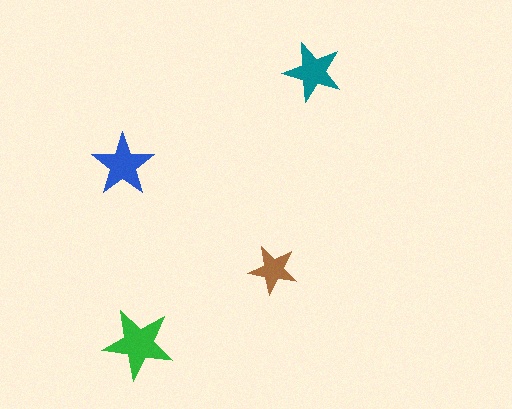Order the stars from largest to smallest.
the green one, the blue one, the teal one, the brown one.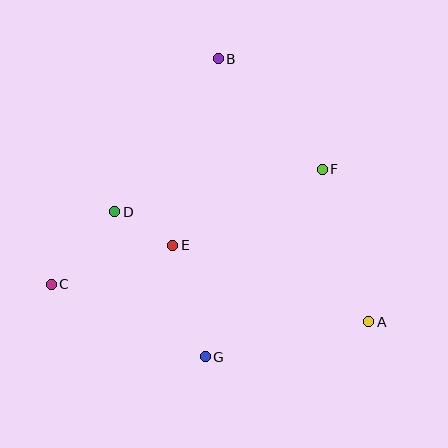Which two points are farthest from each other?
Points A and C are farthest from each other.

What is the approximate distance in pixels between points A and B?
The distance between A and B is approximately 303 pixels.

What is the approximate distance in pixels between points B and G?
The distance between B and G is approximately 298 pixels.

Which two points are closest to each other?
Points D and E are closest to each other.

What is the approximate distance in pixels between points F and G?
The distance between F and G is approximately 221 pixels.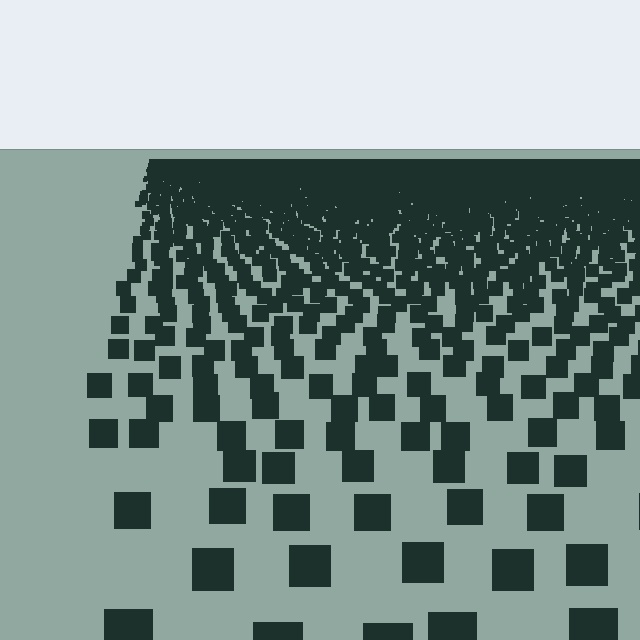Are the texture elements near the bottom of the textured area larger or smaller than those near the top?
Larger. Near the bottom, elements are closer to the viewer and appear at a bigger on-screen size.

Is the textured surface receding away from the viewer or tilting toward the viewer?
The surface is receding away from the viewer. Texture elements get smaller and denser toward the top.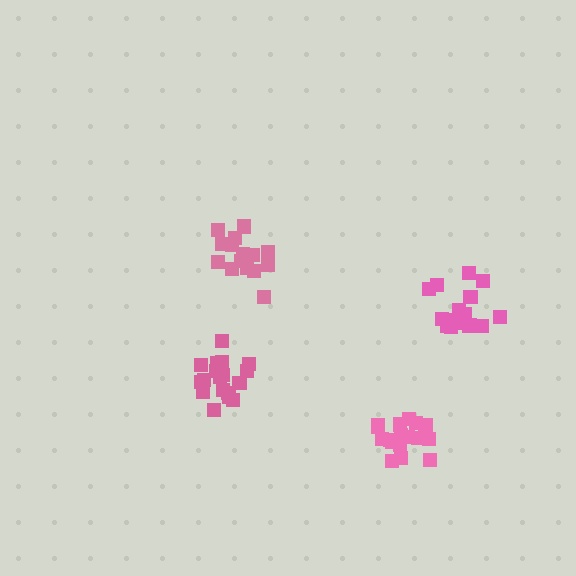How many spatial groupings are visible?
There are 4 spatial groupings.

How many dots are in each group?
Group 1: 18 dots, Group 2: 15 dots, Group 3: 19 dots, Group 4: 17 dots (69 total).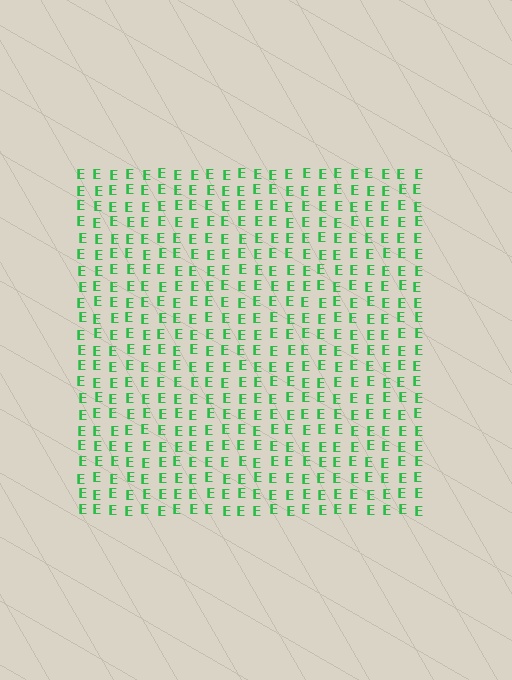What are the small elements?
The small elements are letter E's.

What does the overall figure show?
The overall figure shows a square.